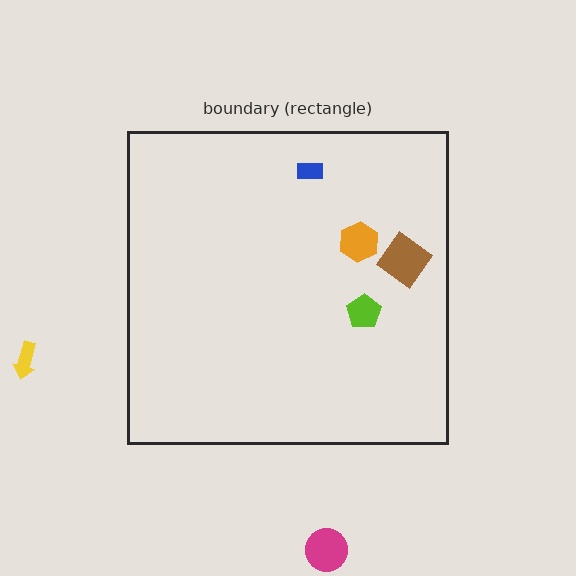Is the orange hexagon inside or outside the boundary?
Inside.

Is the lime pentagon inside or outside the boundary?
Inside.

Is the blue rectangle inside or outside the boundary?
Inside.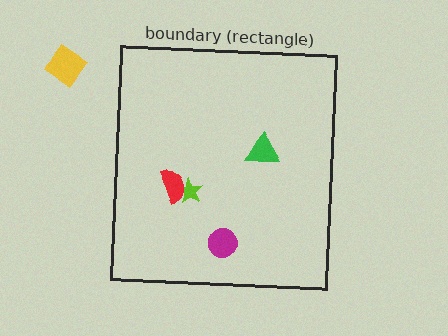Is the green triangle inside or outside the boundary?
Inside.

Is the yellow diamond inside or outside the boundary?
Outside.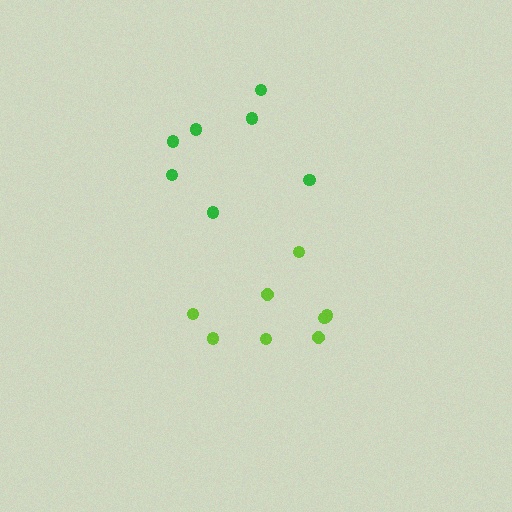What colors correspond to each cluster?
The clusters are colored: green, lime.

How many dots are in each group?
Group 1: 7 dots, Group 2: 8 dots (15 total).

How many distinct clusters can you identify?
There are 2 distinct clusters.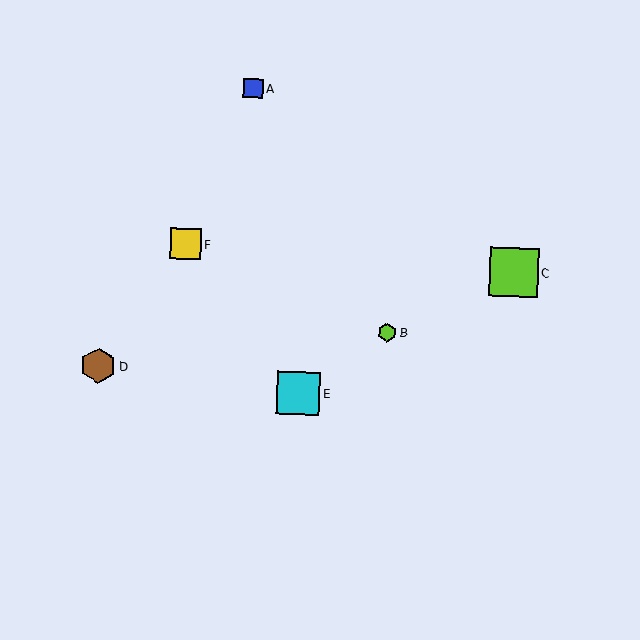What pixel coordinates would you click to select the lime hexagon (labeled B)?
Click at (387, 333) to select the lime hexagon B.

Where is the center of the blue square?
The center of the blue square is at (253, 88).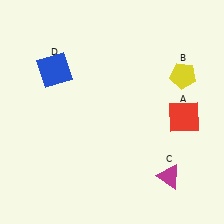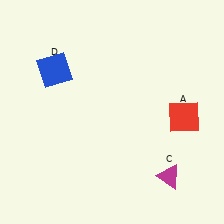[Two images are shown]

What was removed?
The yellow pentagon (B) was removed in Image 2.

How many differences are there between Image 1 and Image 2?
There is 1 difference between the two images.